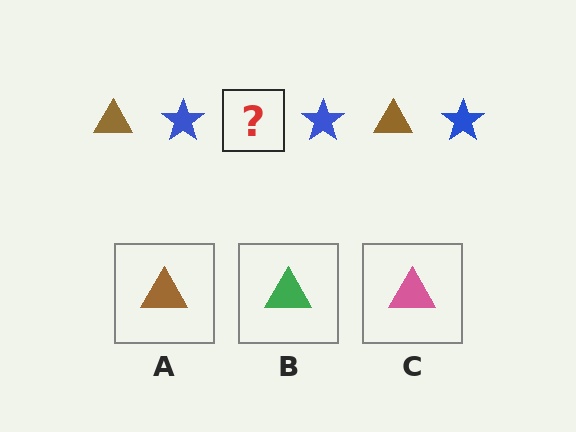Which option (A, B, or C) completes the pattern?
A.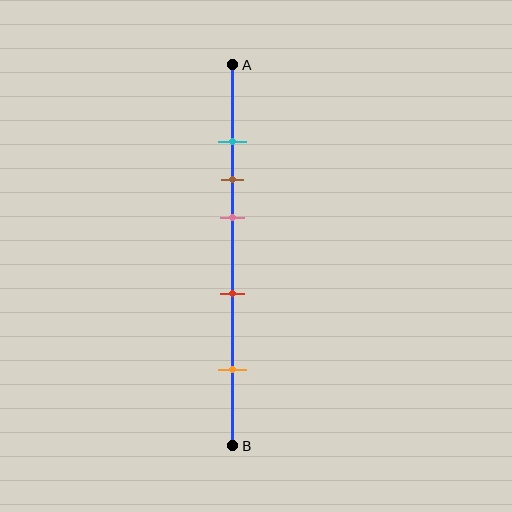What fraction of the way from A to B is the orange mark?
The orange mark is approximately 80% (0.8) of the way from A to B.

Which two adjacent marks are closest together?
The cyan and brown marks are the closest adjacent pair.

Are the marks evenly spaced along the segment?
No, the marks are not evenly spaced.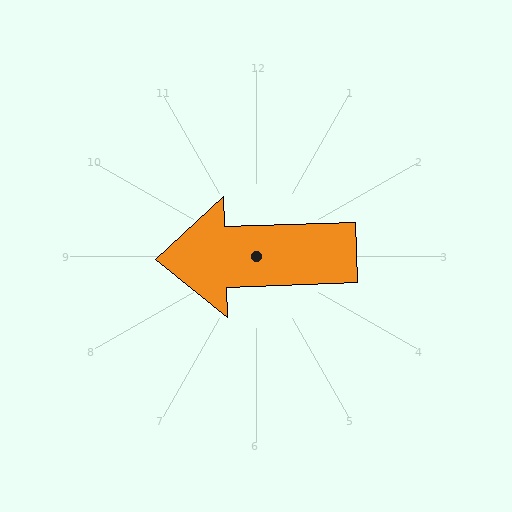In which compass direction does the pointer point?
West.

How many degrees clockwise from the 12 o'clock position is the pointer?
Approximately 268 degrees.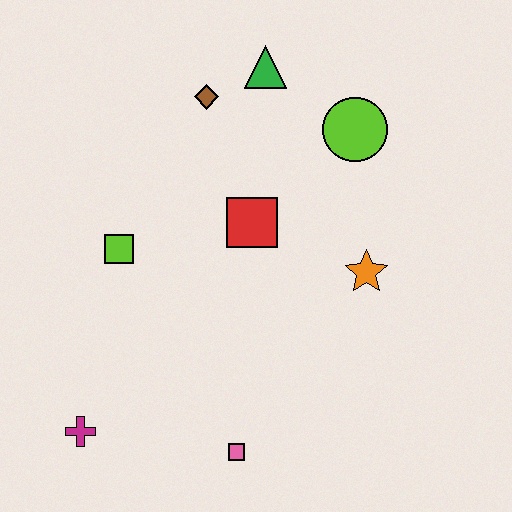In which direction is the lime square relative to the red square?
The lime square is to the left of the red square.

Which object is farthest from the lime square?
The lime circle is farthest from the lime square.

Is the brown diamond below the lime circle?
No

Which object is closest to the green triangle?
The brown diamond is closest to the green triangle.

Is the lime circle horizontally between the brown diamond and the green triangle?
No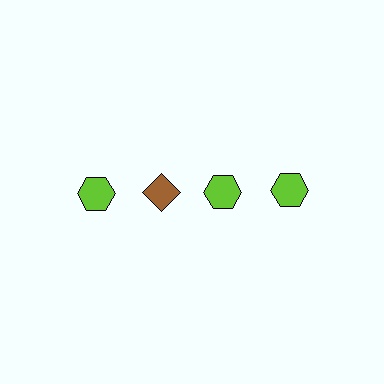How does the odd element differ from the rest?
It differs in both color (brown instead of lime) and shape (diamond instead of hexagon).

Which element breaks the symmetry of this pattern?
The brown diamond in the top row, second from left column breaks the symmetry. All other shapes are lime hexagons.